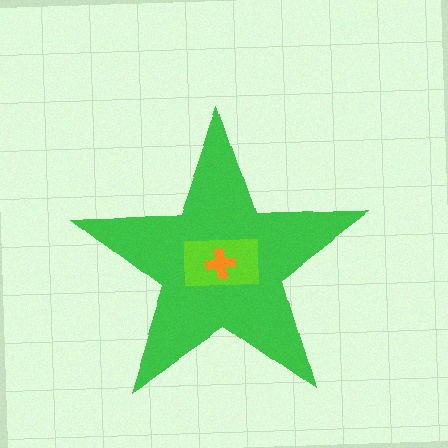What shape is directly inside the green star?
The lime rectangle.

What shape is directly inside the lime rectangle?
The orange cross.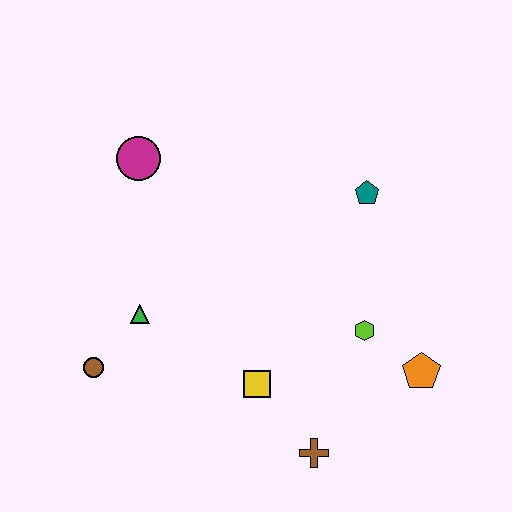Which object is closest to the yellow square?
The brown cross is closest to the yellow square.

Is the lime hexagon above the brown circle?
Yes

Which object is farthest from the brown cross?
The magenta circle is farthest from the brown cross.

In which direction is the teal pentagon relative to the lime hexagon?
The teal pentagon is above the lime hexagon.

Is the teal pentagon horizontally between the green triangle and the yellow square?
No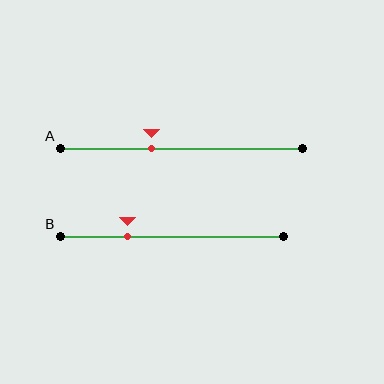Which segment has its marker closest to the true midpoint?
Segment A has its marker closest to the true midpoint.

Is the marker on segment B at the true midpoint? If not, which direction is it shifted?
No, the marker on segment B is shifted to the left by about 20% of the segment length.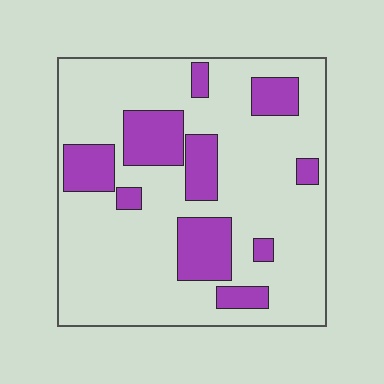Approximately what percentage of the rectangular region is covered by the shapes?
Approximately 25%.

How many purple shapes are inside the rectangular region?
10.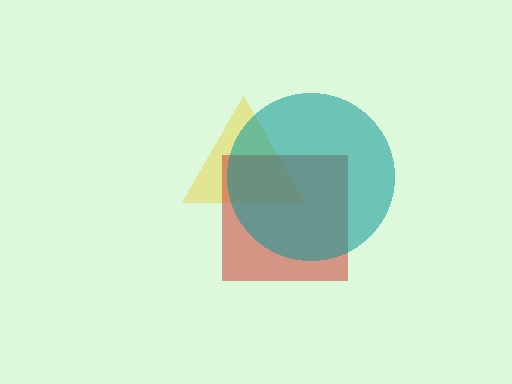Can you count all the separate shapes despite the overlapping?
Yes, there are 3 separate shapes.